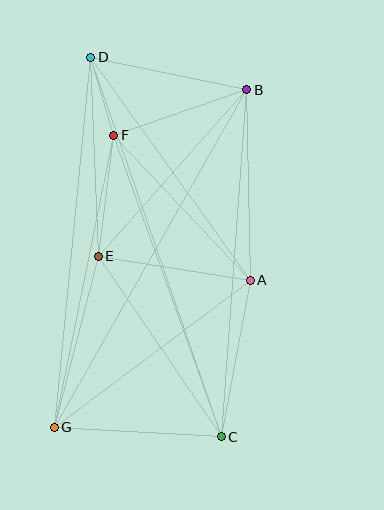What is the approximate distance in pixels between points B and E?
The distance between B and E is approximately 223 pixels.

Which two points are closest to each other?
Points D and F are closest to each other.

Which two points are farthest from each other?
Points C and D are farthest from each other.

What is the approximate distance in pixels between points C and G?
The distance between C and G is approximately 167 pixels.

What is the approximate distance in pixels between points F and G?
The distance between F and G is approximately 298 pixels.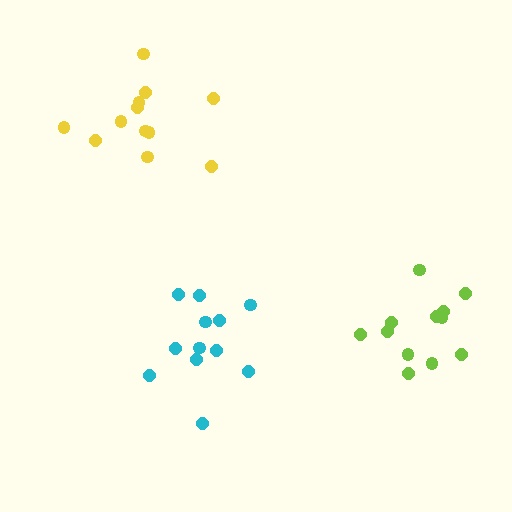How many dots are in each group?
Group 1: 12 dots, Group 2: 12 dots, Group 3: 12 dots (36 total).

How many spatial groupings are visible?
There are 3 spatial groupings.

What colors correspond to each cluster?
The clusters are colored: cyan, yellow, lime.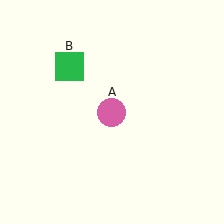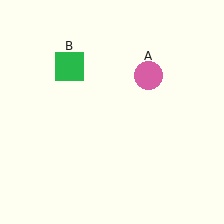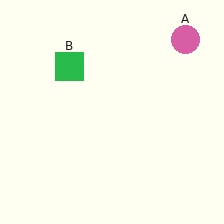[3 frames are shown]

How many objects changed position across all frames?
1 object changed position: pink circle (object A).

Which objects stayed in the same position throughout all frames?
Green square (object B) remained stationary.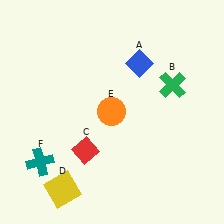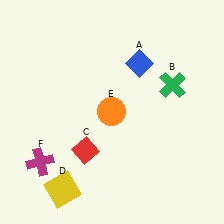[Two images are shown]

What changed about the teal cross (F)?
In Image 1, F is teal. In Image 2, it changed to magenta.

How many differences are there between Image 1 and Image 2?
There is 1 difference between the two images.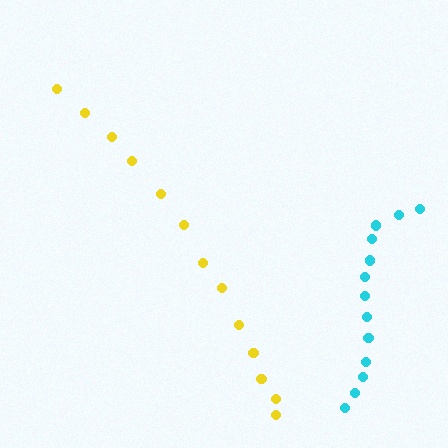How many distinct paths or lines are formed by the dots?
There are 2 distinct paths.